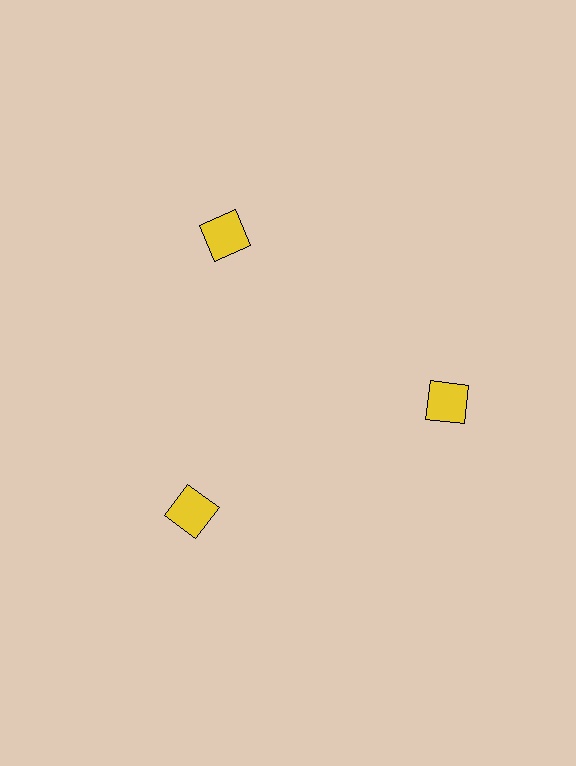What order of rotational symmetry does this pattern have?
This pattern has 3-fold rotational symmetry.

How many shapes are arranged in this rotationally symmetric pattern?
There are 3 shapes, arranged in 3 groups of 1.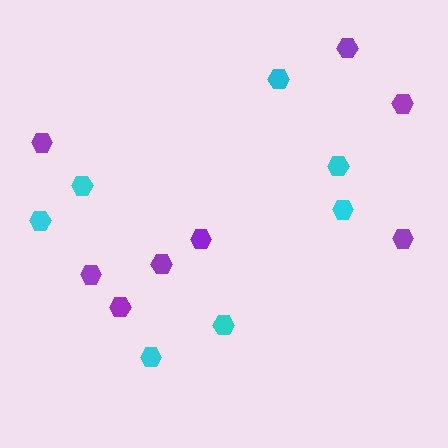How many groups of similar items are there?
There are 2 groups: one group of purple hexagons (8) and one group of cyan hexagons (7).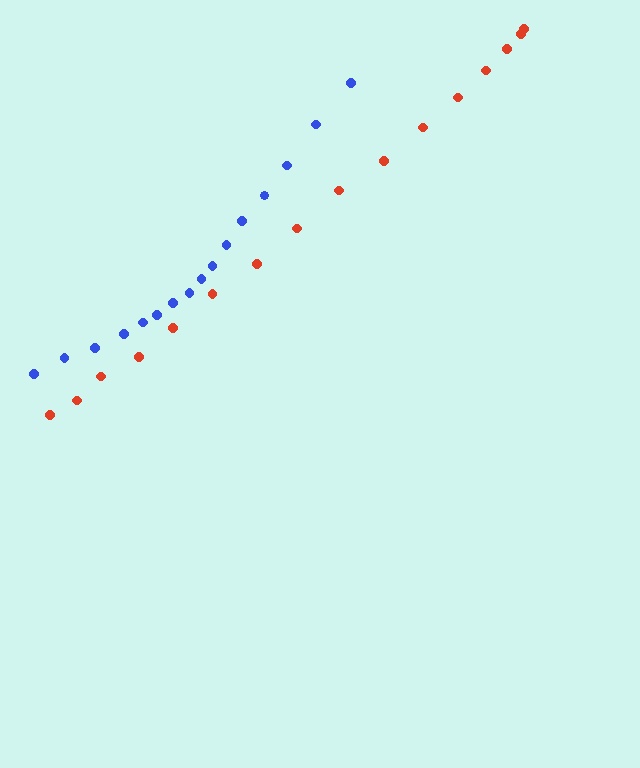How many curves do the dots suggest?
There are 2 distinct paths.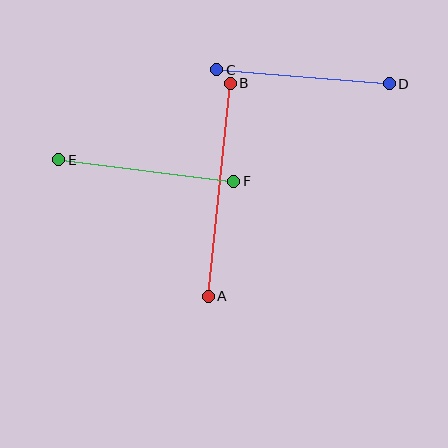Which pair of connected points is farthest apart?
Points A and B are farthest apart.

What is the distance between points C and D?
The distance is approximately 173 pixels.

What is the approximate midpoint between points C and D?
The midpoint is at approximately (303, 77) pixels.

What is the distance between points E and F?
The distance is approximately 176 pixels.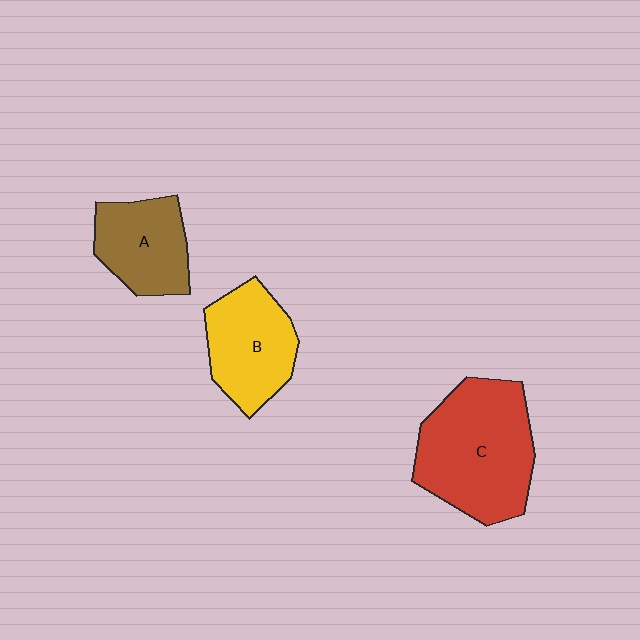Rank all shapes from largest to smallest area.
From largest to smallest: C (red), B (yellow), A (brown).